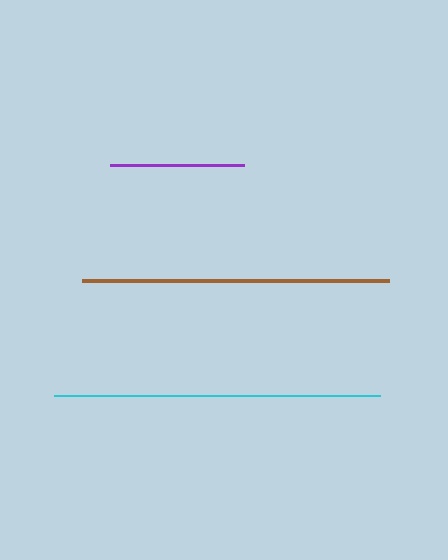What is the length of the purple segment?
The purple segment is approximately 134 pixels long.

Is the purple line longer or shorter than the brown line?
The brown line is longer than the purple line.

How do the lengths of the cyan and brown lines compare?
The cyan and brown lines are approximately the same length.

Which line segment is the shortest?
The purple line is the shortest at approximately 134 pixels.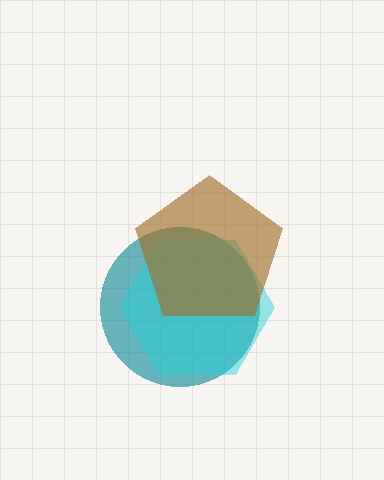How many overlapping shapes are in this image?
There are 3 overlapping shapes in the image.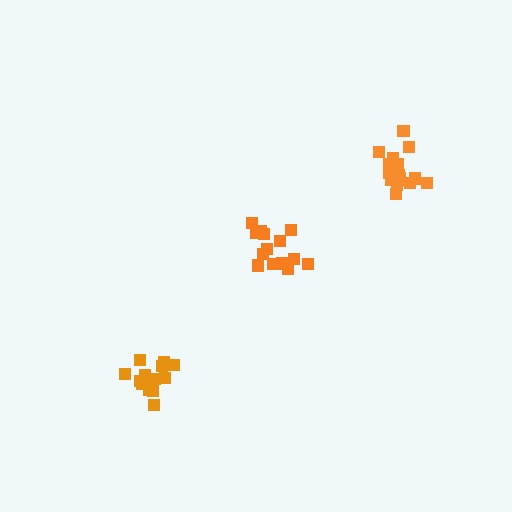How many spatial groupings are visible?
There are 3 spatial groupings.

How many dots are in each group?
Group 1: 14 dots, Group 2: 14 dots, Group 3: 18 dots (46 total).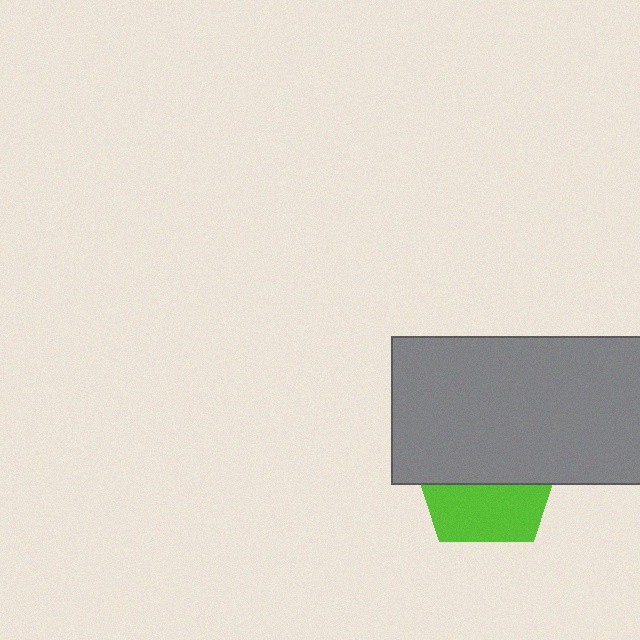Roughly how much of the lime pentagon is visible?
A small part of it is visible (roughly 42%).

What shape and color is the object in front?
The object in front is a gray rectangle.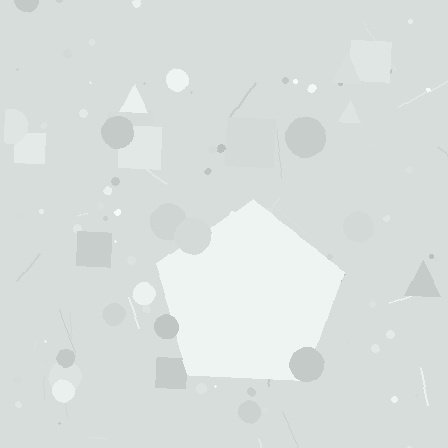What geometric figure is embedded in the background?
A pentagon is embedded in the background.